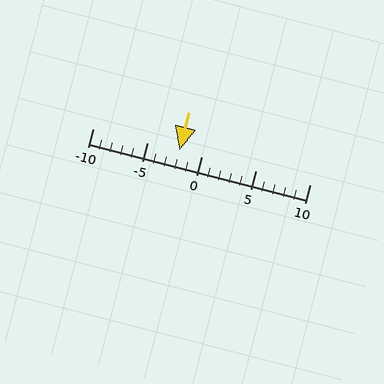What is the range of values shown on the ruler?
The ruler shows values from -10 to 10.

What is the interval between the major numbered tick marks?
The major tick marks are spaced 5 units apart.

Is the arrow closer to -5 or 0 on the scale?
The arrow is closer to 0.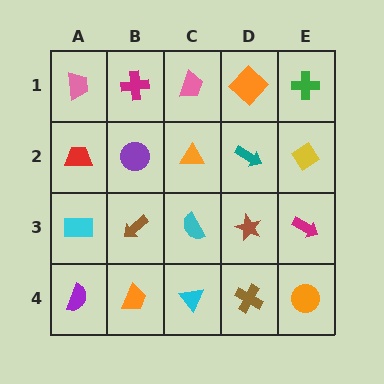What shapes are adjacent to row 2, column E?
A green cross (row 1, column E), a magenta arrow (row 3, column E), a teal arrow (row 2, column D).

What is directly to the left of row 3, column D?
A cyan semicircle.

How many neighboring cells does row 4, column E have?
2.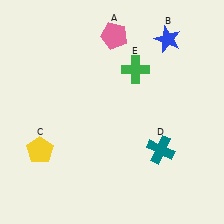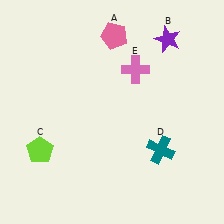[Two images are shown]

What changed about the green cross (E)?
In Image 1, E is green. In Image 2, it changed to pink.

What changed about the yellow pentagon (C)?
In Image 1, C is yellow. In Image 2, it changed to lime.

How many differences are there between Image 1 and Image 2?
There are 3 differences between the two images.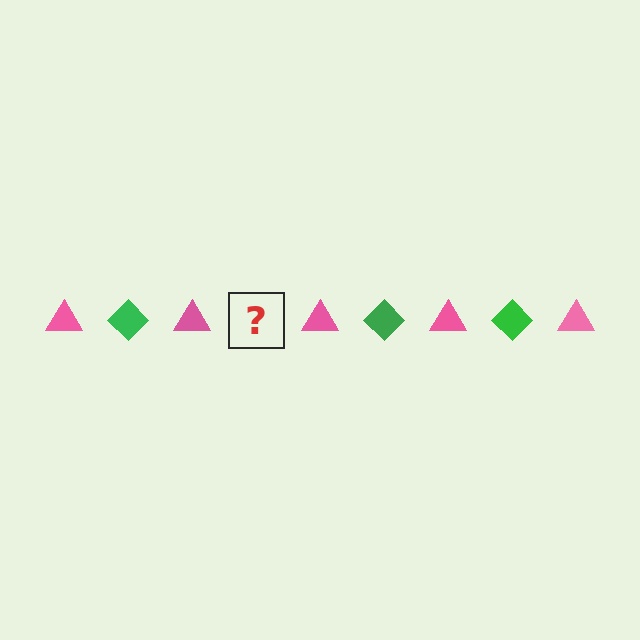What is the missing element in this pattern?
The missing element is a green diamond.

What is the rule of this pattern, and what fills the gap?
The rule is that the pattern alternates between pink triangle and green diamond. The gap should be filled with a green diamond.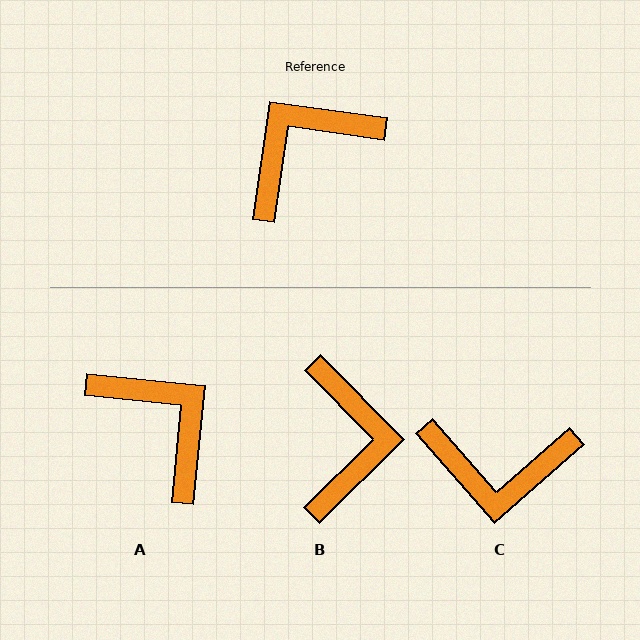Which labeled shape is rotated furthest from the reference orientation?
C, about 139 degrees away.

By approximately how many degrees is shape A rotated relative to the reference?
Approximately 88 degrees clockwise.